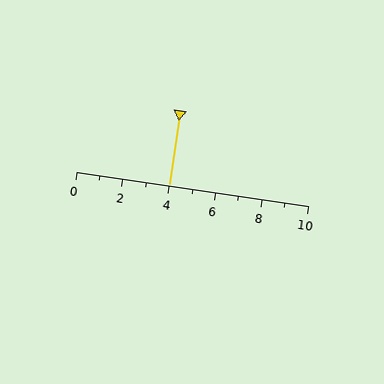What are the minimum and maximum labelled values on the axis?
The axis runs from 0 to 10.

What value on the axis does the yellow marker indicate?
The marker indicates approximately 4.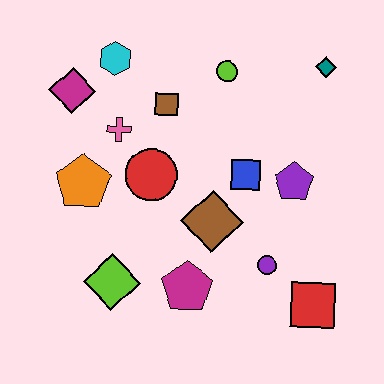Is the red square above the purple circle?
No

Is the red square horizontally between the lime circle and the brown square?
No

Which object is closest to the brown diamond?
The blue square is closest to the brown diamond.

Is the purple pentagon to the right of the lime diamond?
Yes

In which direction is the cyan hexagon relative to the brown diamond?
The cyan hexagon is above the brown diamond.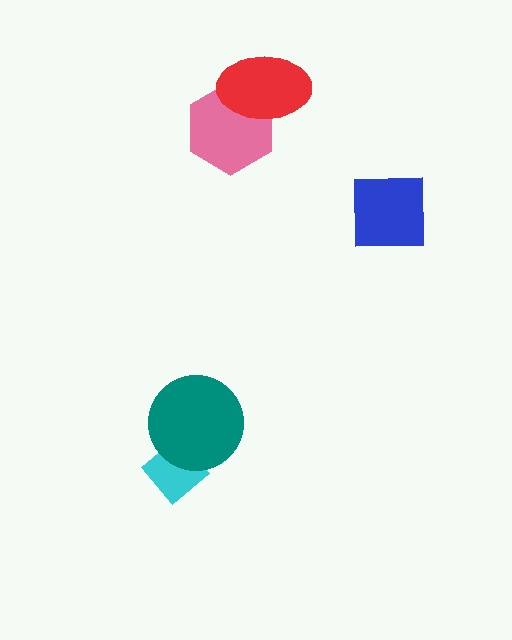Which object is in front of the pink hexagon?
The red ellipse is in front of the pink hexagon.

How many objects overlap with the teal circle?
1 object overlaps with the teal circle.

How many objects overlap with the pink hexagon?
1 object overlaps with the pink hexagon.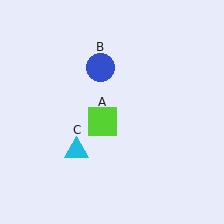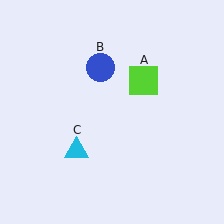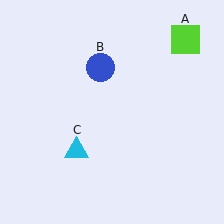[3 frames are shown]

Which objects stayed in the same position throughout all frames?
Blue circle (object B) and cyan triangle (object C) remained stationary.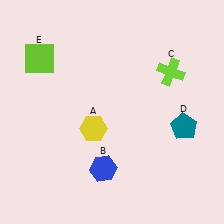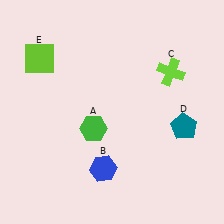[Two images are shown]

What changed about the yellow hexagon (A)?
In Image 1, A is yellow. In Image 2, it changed to green.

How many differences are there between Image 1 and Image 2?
There is 1 difference between the two images.